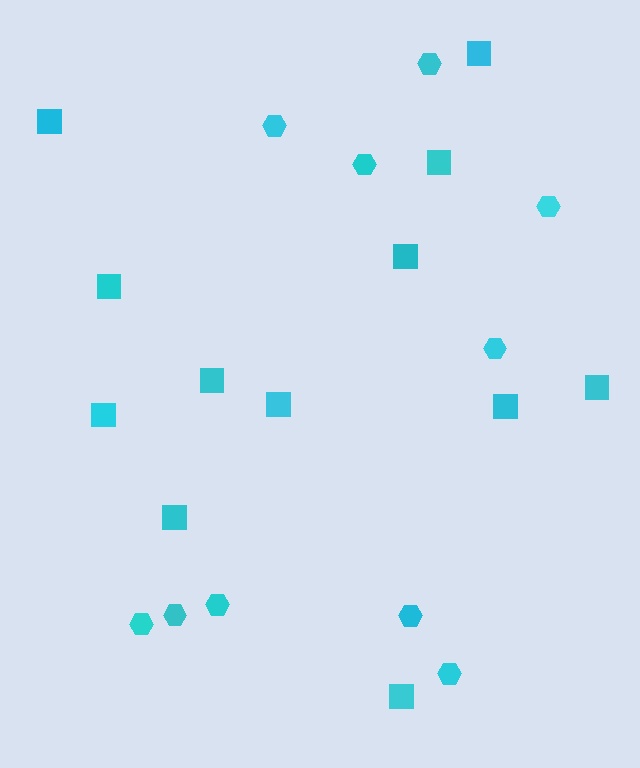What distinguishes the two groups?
There are 2 groups: one group of squares (12) and one group of hexagons (10).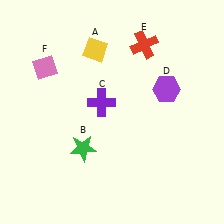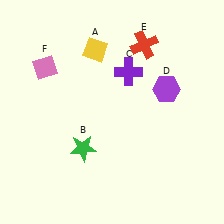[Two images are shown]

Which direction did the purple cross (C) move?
The purple cross (C) moved up.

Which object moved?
The purple cross (C) moved up.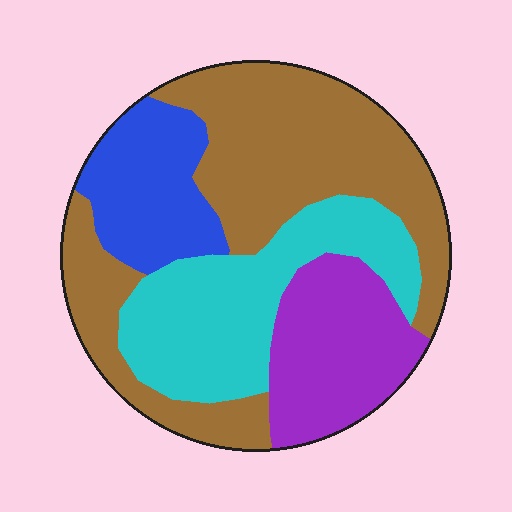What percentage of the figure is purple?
Purple covers around 20% of the figure.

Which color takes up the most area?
Brown, at roughly 40%.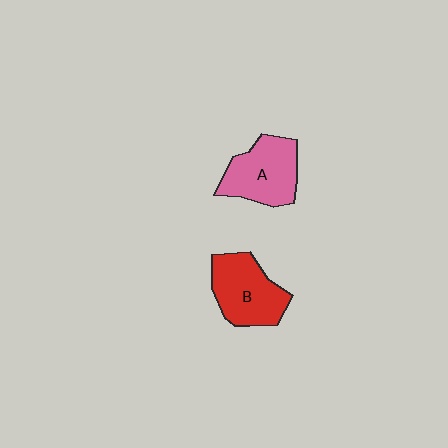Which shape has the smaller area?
Shape A (pink).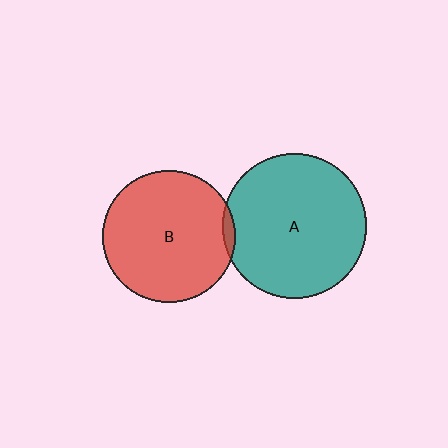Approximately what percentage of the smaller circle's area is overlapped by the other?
Approximately 5%.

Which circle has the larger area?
Circle A (teal).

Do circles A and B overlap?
Yes.